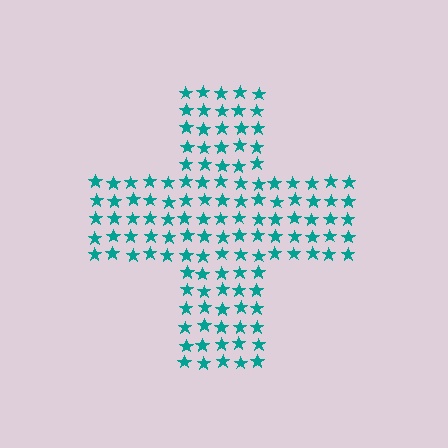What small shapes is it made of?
It is made of small stars.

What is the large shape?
The large shape is a cross.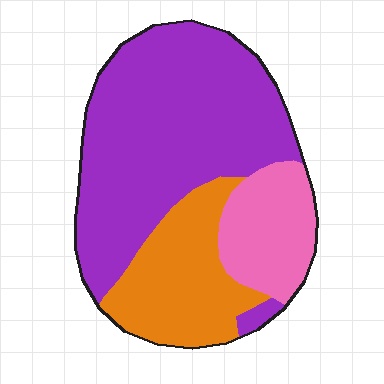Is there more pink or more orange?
Orange.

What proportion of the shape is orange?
Orange covers around 25% of the shape.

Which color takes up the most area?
Purple, at roughly 60%.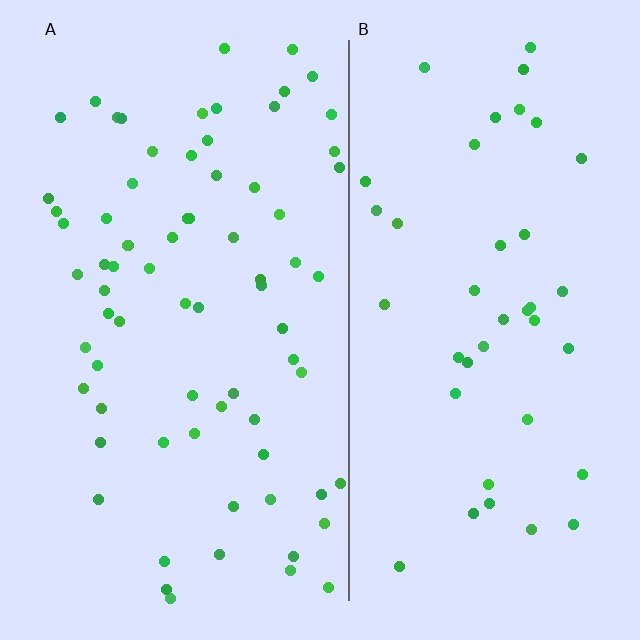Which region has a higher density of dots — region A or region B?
A (the left).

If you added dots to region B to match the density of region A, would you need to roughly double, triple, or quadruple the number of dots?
Approximately double.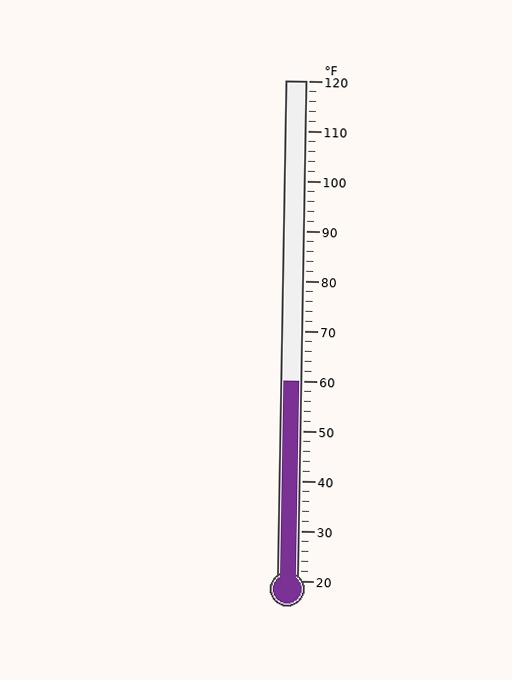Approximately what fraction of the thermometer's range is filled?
The thermometer is filled to approximately 40% of its range.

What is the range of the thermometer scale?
The thermometer scale ranges from 20°F to 120°F.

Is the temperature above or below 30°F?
The temperature is above 30°F.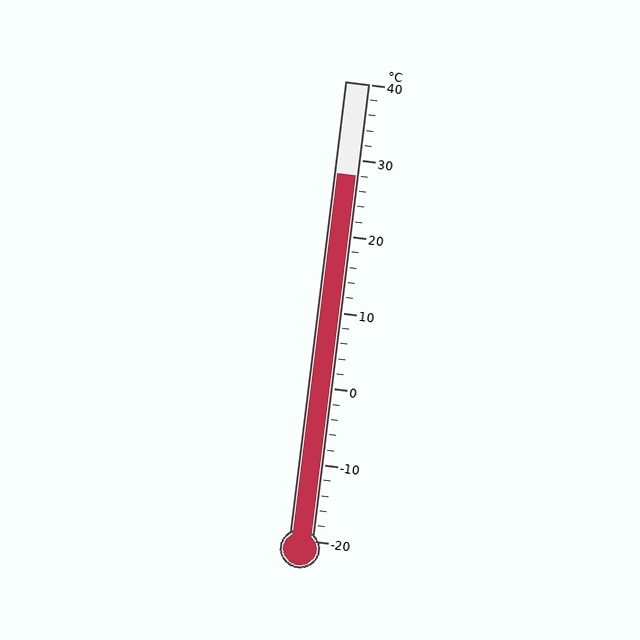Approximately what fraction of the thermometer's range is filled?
The thermometer is filled to approximately 80% of its range.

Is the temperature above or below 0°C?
The temperature is above 0°C.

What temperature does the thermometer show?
The thermometer shows approximately 28°C.